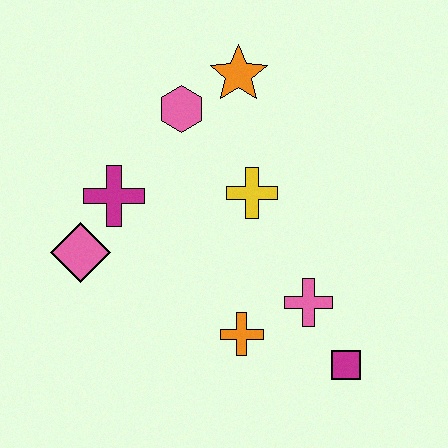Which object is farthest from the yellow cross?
The magenta square is farthest from the yellow cross.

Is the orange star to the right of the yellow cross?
No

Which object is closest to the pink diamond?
The magenta cross is closest to the pink diamond.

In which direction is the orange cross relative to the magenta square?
The orange cross is to the left of the magenta square.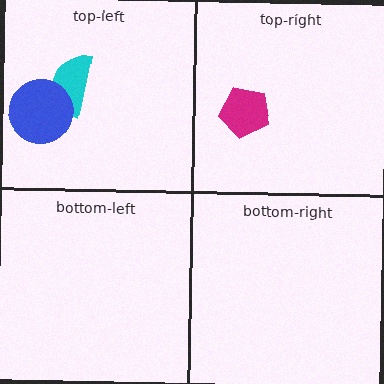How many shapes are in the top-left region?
2.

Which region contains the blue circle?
The top-left region.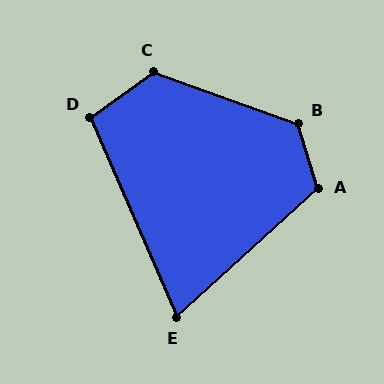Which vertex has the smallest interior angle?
E, at approximately 71 degrees.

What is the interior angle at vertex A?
Approximately 115 degrees (obtuse).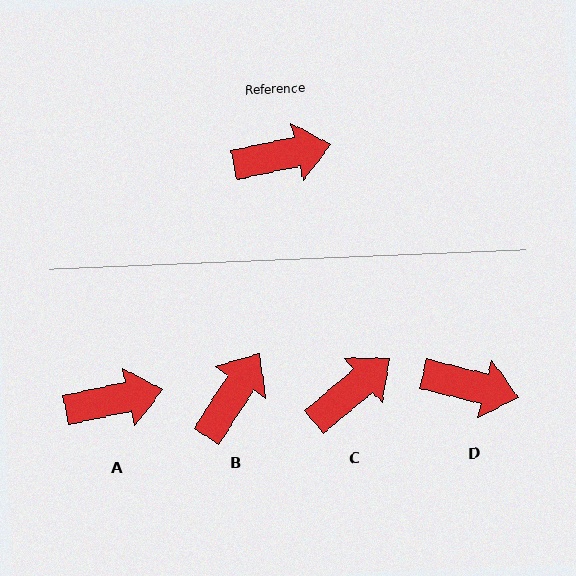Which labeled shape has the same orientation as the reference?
A.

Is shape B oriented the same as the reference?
No, it is off by about 46 degrees.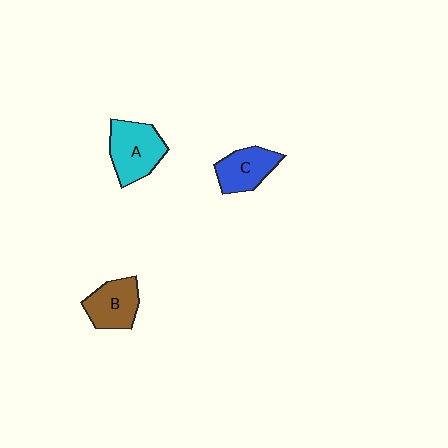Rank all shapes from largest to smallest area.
From largest to smallest: A (cyan), B (brown), C (blue).